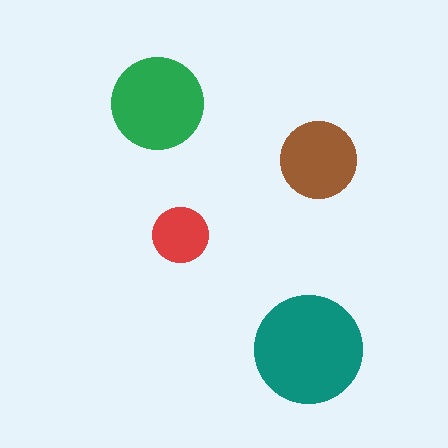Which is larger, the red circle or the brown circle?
The brown one.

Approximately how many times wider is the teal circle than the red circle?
About 2 times wider.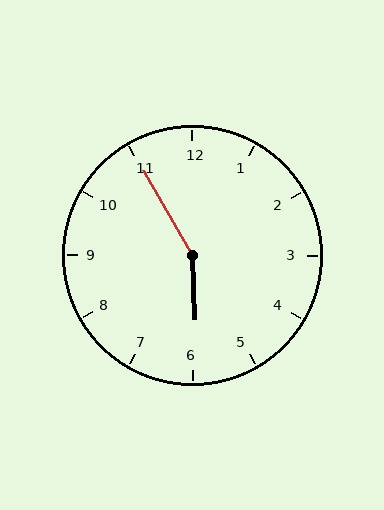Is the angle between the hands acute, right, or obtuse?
It is obtuse.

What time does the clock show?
5:55.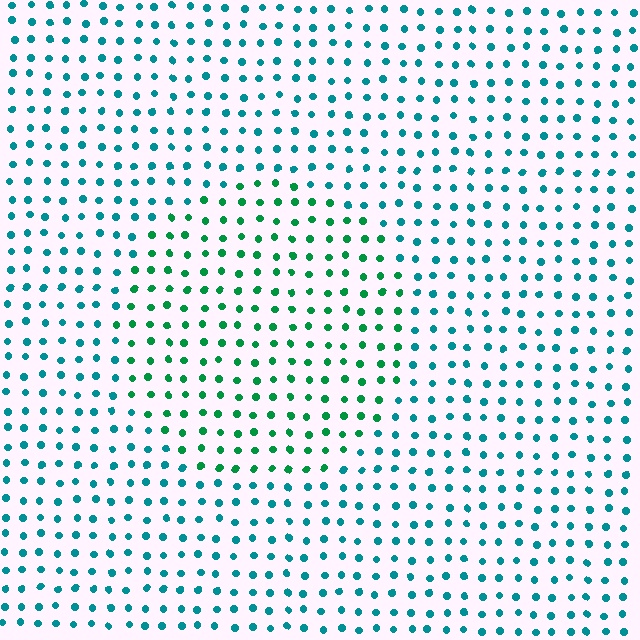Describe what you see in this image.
The image is filled with small teal elements in a uniform arrangement. A circle-shaped region is visible where the elements are tinted to a slightly different hue, forming a subtle color boundary.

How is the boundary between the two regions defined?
The boundary is defined purely by a slight shift in hue (about 36 degrees). Spacing, size, and orientation are identical on both sides.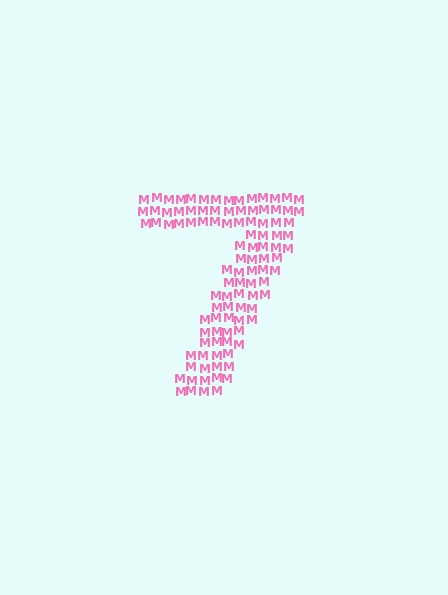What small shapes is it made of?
It is made of small letter M's.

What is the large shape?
The large shape is the digit 7.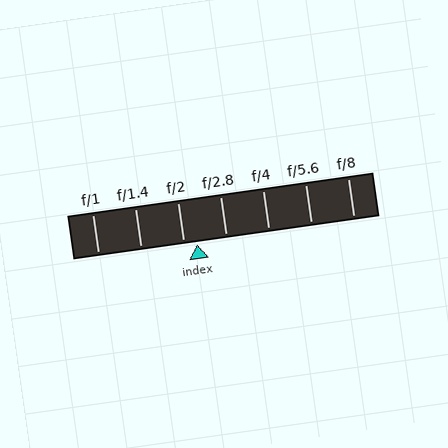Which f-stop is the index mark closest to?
The index mark is closest to f/2.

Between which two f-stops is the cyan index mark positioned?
The index mark is between f/2 and f/2.8.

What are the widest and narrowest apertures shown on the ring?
The widest aperture shown is f/1 and the narrowest is f/8.